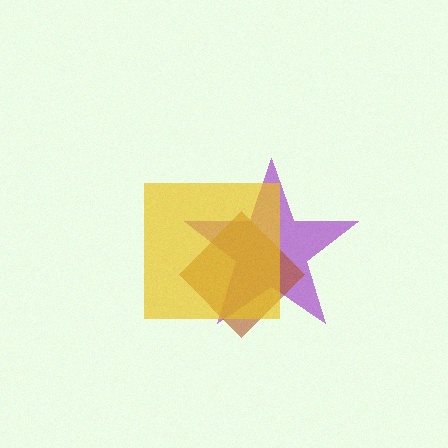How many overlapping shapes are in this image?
There are 3 overlapping shapes in the image.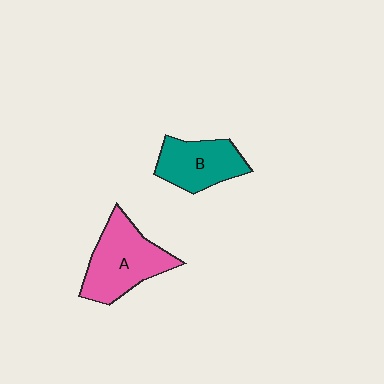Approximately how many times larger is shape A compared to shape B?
Approximately 1.3 times.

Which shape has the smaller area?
Shape B (teal).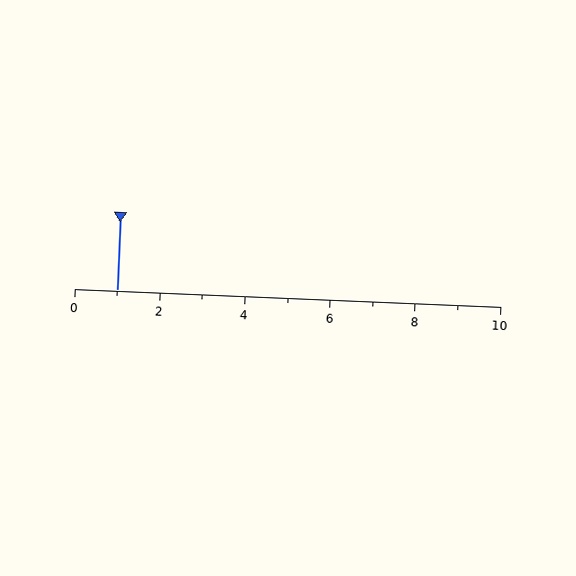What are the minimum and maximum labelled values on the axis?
The axis runs from 0 to 10.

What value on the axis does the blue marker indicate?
The marker indicates approximately 1.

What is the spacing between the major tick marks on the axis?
The major ticks are spaced 2 apart.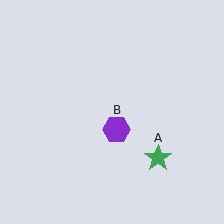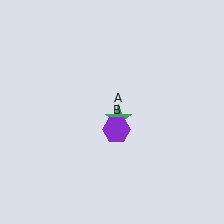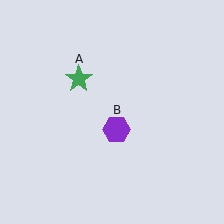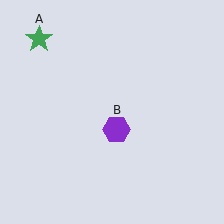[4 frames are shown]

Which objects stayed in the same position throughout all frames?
Purple hexagon (object B) remained stationary.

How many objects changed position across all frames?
1 object changed position: green star (object A).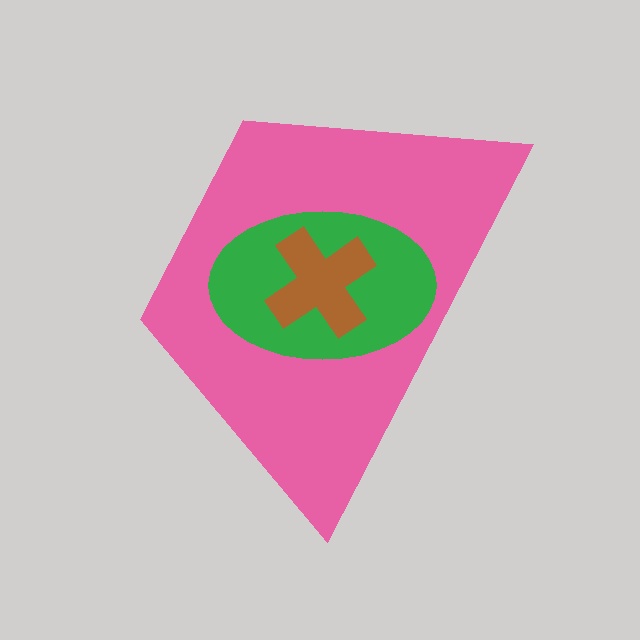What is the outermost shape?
The pink trapezoid.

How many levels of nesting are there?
3.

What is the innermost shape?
The brown cross.